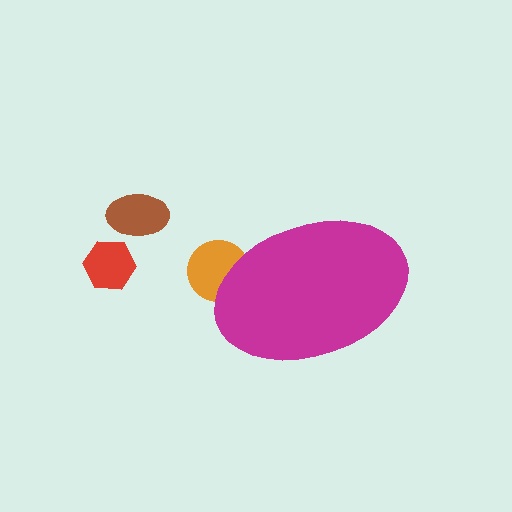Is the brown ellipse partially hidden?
No, the brown ellipse is fully visible.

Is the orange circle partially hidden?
Yes, the orange circle is partially hidden behind the magenta ellipse.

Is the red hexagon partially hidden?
No, the red hexagon is fully visible.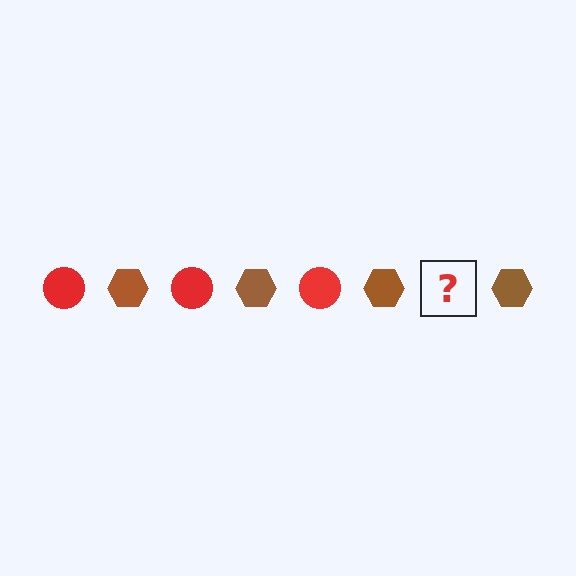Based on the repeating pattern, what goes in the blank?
The blank should be a red circle.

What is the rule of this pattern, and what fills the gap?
The rule is that the pattern alternates between red circle and brown hexagon. The gap should be filled with a red circle.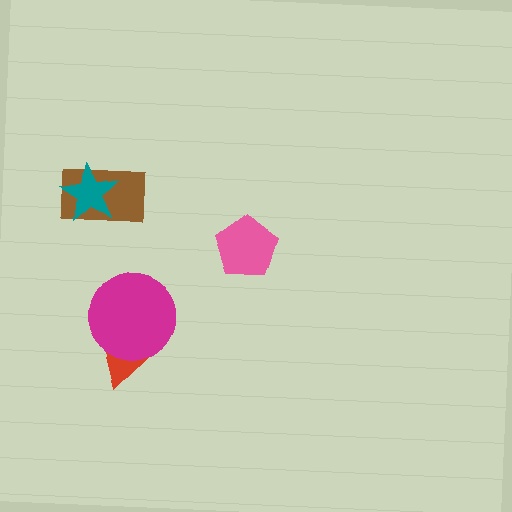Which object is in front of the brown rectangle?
The teal star is in front of the brown rectangle.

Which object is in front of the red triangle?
The magenta circle is in front of the red triangle.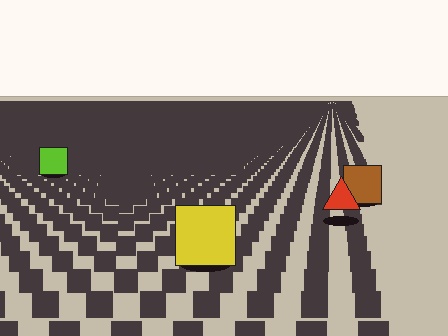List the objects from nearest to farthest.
From nearest to farthest: the yellow square, the red triangle, the brown square, the lime square.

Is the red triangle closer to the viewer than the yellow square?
No. The yellow square is closer — you can tell from the texture gradient: the ground texture is coarser near it.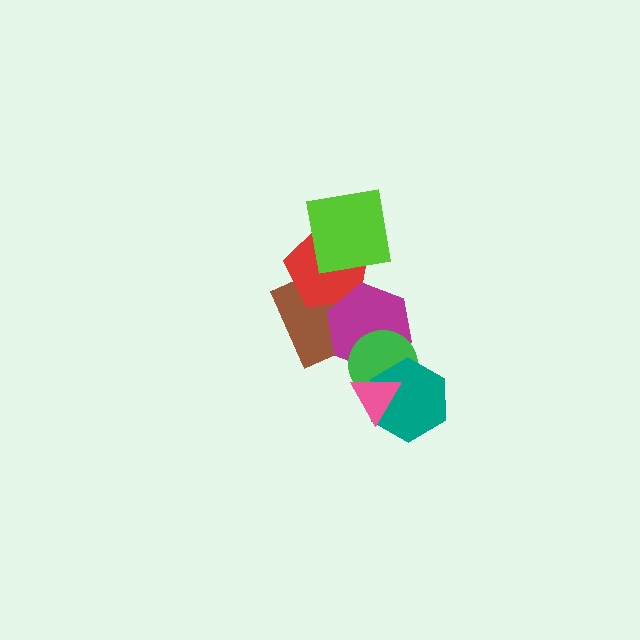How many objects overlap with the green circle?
3 objects overlap with the green circle.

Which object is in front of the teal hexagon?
The pink triangle is in front of the teal hexagon.